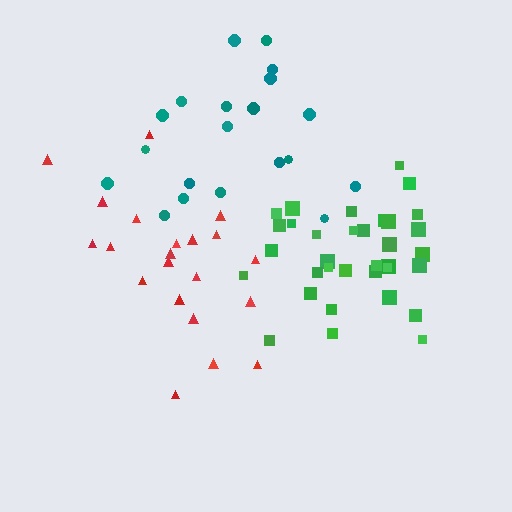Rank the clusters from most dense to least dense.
green, red, teal.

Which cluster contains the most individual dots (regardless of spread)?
Green (34).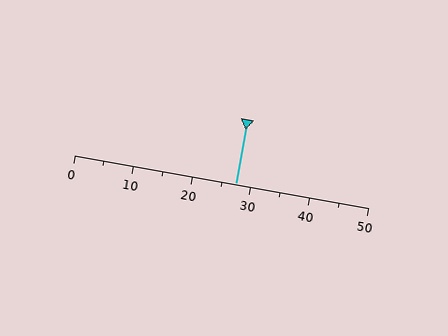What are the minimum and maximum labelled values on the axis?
The axis runs from 0 to 50.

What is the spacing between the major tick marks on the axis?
The major ticks are spaced 10 apart.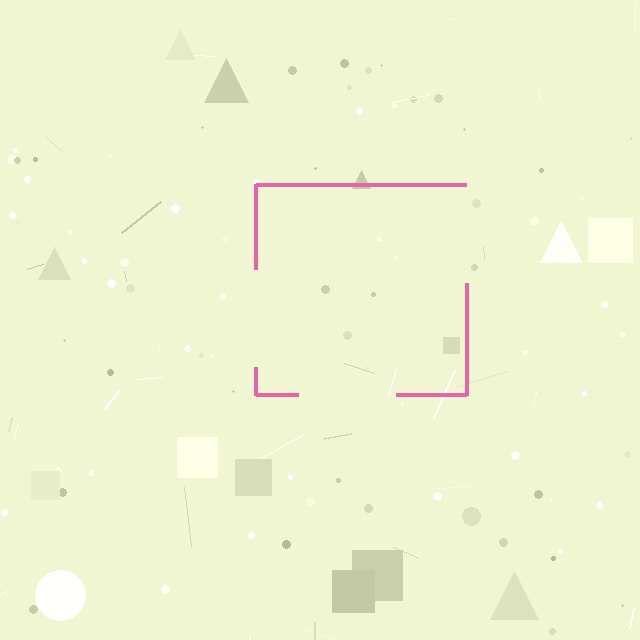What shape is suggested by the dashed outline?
The dashed outline suggests a square.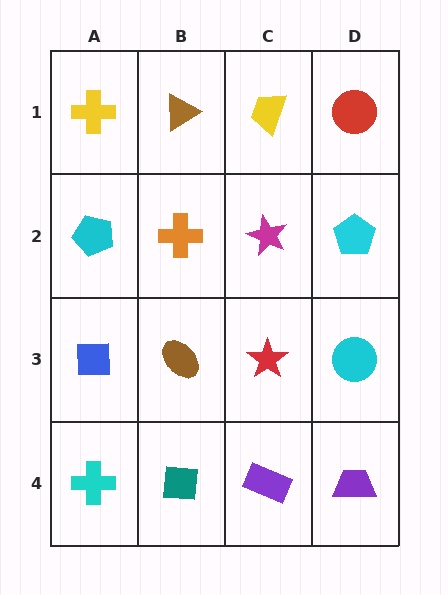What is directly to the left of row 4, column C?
A teal square.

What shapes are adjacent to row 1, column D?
A cyan pentagon (row 2, column D), a yellow trapezoid (row 1, column C).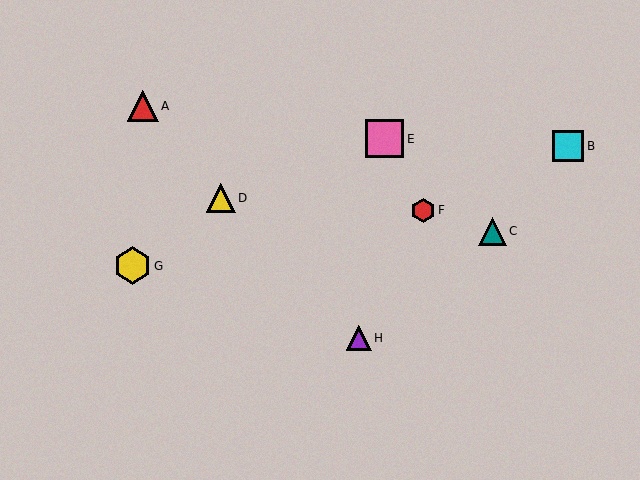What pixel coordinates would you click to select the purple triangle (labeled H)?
Click at (359, 338) to select the purple triangle H.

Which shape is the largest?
The pink square (labeled E) is the largest.